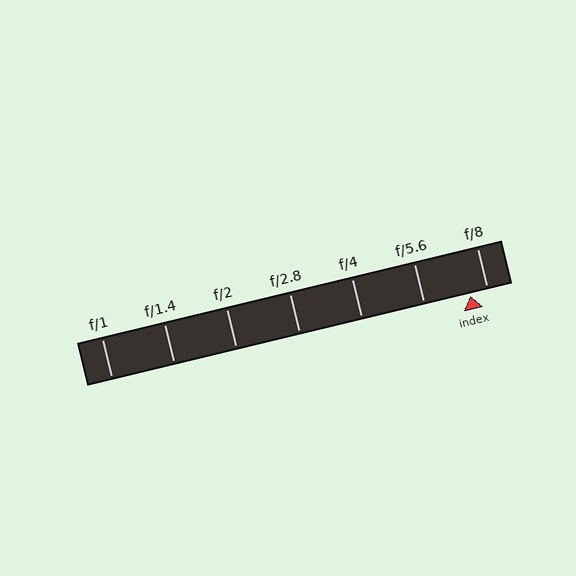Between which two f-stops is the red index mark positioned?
The index mark is between f/5.6 and f/8.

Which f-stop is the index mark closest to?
The index mark is closest to f/8.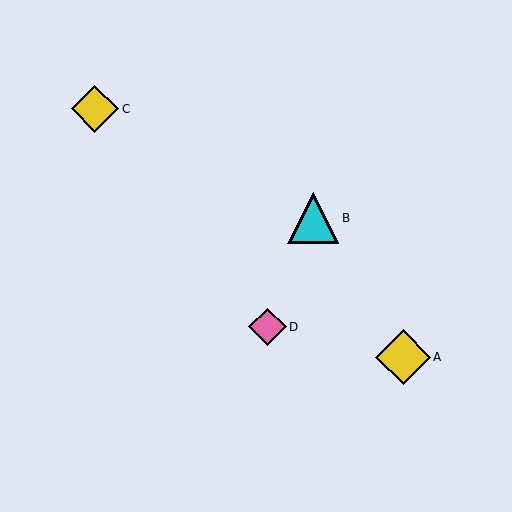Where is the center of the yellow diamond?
The center of the yellow diamond is at (403, 357).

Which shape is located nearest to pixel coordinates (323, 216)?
The cyan triangle (labeled B) at (313, 218) is nearest to that location.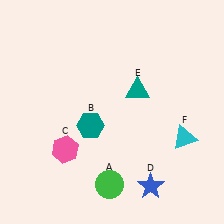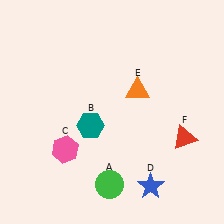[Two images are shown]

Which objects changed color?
E changed from teal to orange. F changed from cyan to red.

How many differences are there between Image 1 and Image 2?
There are 2 differences between the two images.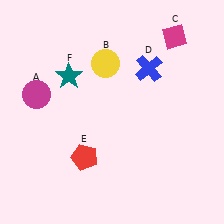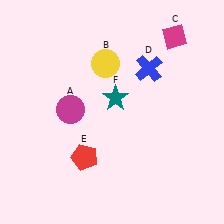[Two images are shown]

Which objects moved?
The objects that moved are: the magenta circle (A), the teal star (F).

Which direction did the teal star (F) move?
The teal star (F) moved right.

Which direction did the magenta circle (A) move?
The magenta circle (A) moved right.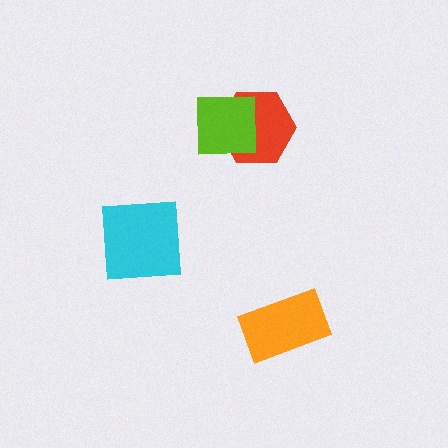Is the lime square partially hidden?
No, no other shape covers it.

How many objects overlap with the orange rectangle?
0 objects overlap with the orange rectangle.